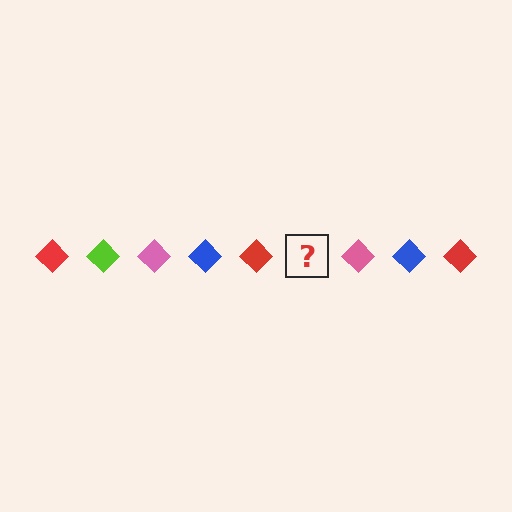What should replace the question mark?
The question mark should be replaced with a lime diamond.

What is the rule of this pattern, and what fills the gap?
The rule is that the pattern cycles through red, lime, pink, blue diamonds. The gap should be filled with a lime diamond.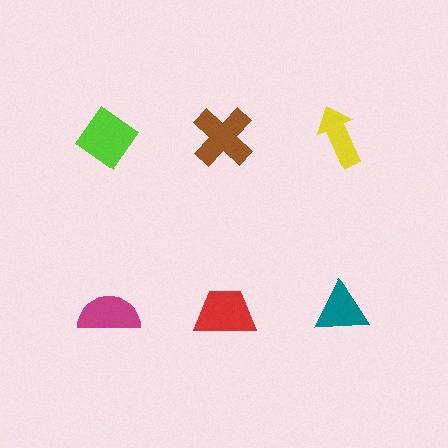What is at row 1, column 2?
A brown cross.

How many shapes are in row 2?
3 shapes.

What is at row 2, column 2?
A red trapezoid.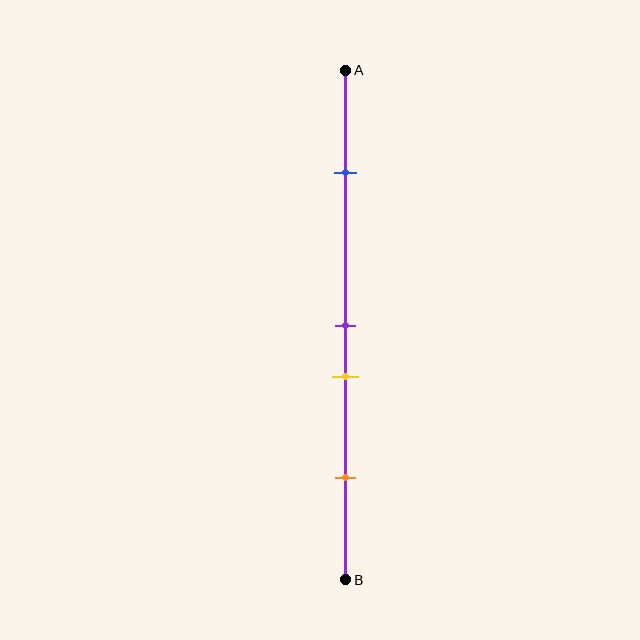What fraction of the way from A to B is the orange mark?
The orange mark is approximately 80% (0.8) of the way from A to B.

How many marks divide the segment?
There are 4 marks dividing the segment.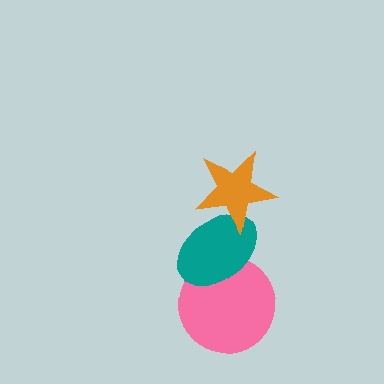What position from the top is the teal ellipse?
The teal ellipse is 2nd from the top.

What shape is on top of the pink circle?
The teal ellipse is on top of the pink circle.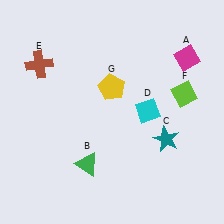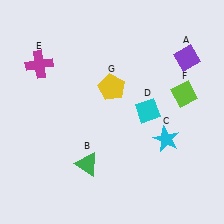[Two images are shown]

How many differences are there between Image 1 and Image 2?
There are 3 differences between the two images.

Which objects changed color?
A changed from magenta to purple. C changed from teal to cyan. E changed from brown to magenta.